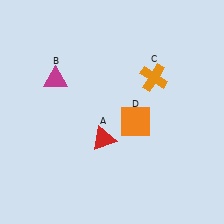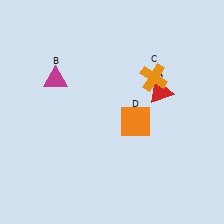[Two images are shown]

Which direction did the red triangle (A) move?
The red triangle (A) moved right.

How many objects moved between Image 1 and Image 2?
1 object moved between the two images.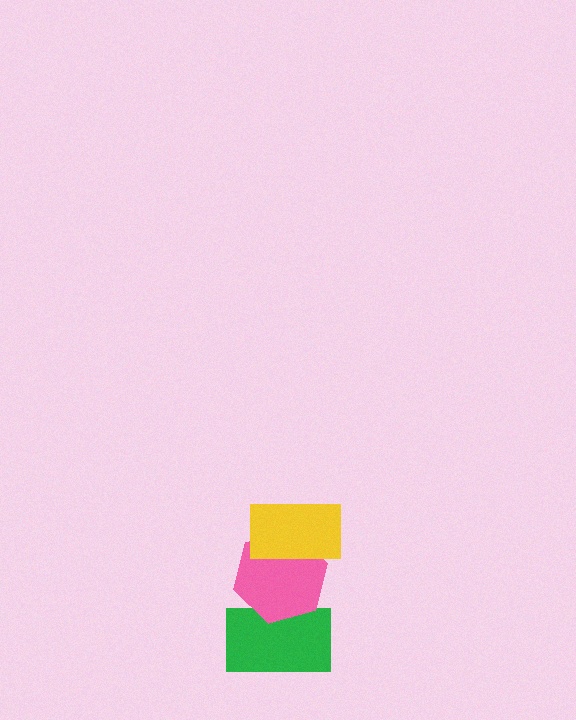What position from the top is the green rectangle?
The green rectangle is 3rd from the top.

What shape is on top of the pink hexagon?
The yellow rectangle is on top of the pink hexagon.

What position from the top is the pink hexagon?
The pink hexagon is 2nd from the top.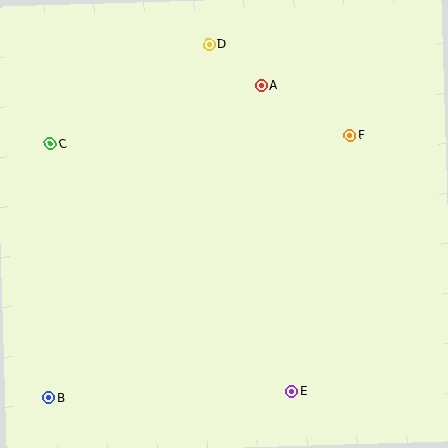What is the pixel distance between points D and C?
The distance between D and C is 187 pixels.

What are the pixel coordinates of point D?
Point D is at (209, 44).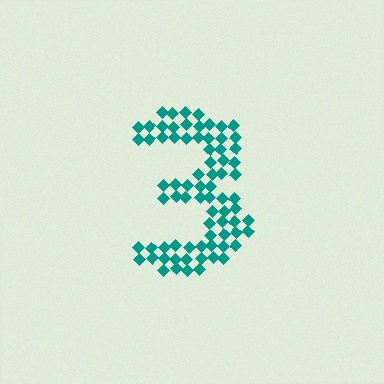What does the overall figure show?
The overall figure shows the digit 3.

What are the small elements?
The small elements are diamonds.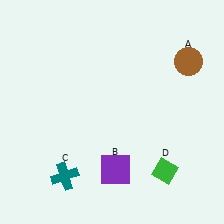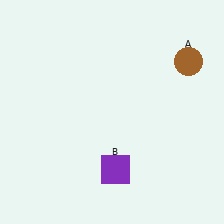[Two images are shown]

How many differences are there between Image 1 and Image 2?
There are 2 differences between the two images.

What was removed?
The teal cross (C), the green diamond (D) were removed in Image 2.